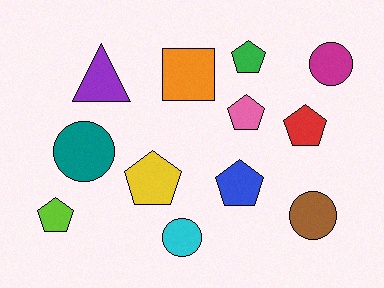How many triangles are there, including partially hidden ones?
There is 1 triangle.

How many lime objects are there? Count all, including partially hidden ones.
There is 1 lime object.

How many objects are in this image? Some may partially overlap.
There are 12 objects.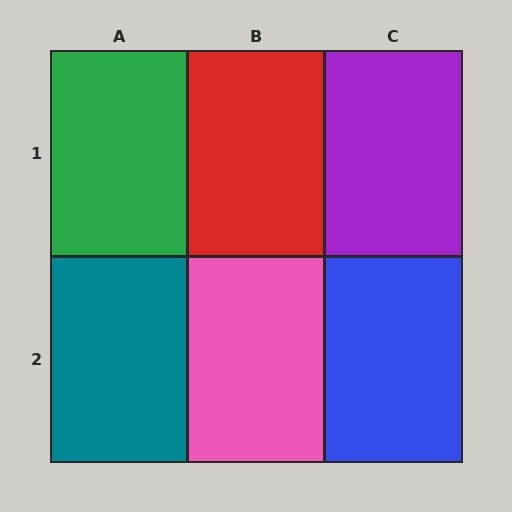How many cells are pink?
1 cell is pink.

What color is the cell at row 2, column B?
Pink.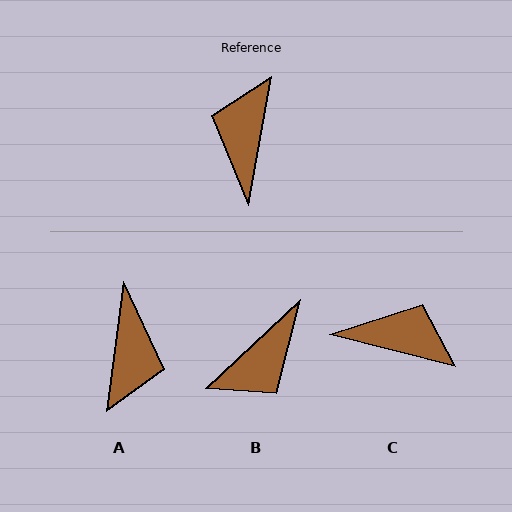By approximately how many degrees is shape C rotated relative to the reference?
Approximately 95 degrees clockwise.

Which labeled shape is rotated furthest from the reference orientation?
A, about 177 degrees away.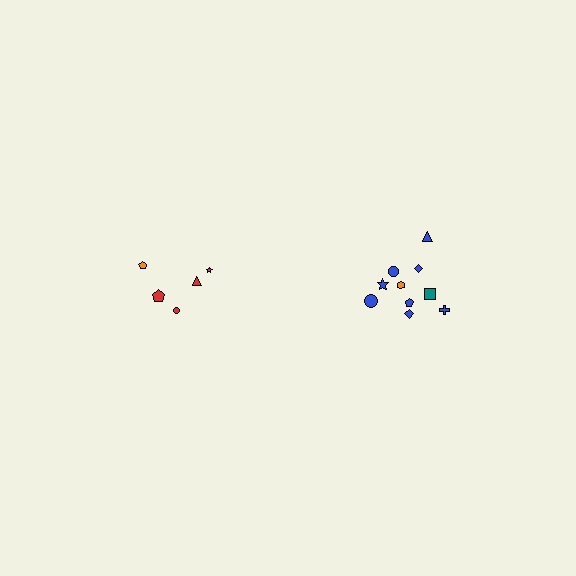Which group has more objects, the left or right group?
The right group.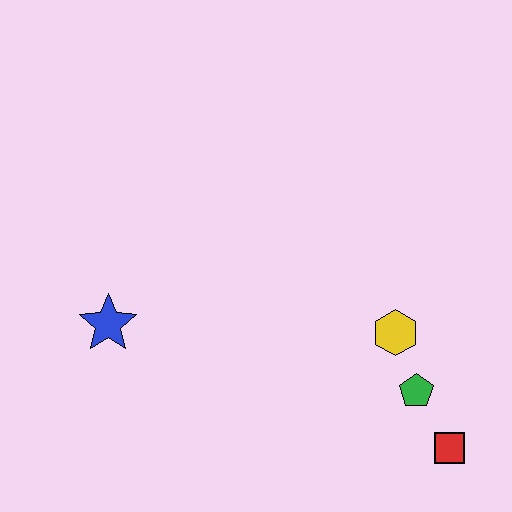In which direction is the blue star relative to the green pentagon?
The blue star is to the left of the green pentagon.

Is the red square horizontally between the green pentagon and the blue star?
No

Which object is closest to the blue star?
The yellow hexagon is closest to the blue star.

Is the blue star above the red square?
Yes